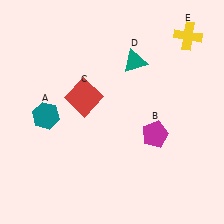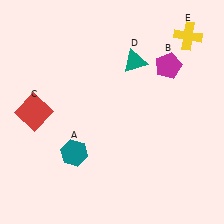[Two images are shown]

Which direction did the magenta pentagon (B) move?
The magenta pentagon (B) moved up.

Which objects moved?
The objects that moved are: the teal hexagon (A), the magenta pentagon (B), the red square (C).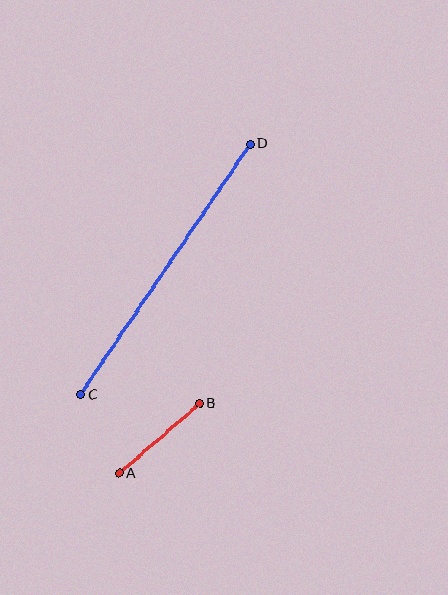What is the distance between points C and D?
The distance is approximately 303 pixels.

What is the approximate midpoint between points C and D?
The midpoint is at approximately (165, 269) pixels.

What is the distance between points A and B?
The distance is approximately 106 pixels.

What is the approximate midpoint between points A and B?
The midpoint is at approximately (160, 438) pixels.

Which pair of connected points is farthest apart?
Points C and D are farthest apart.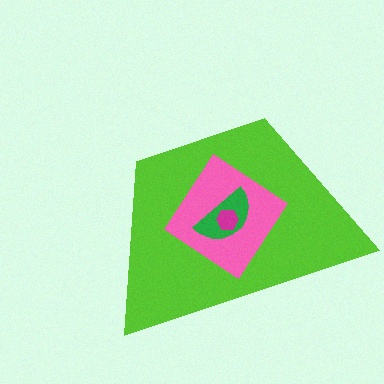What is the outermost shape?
The lime trapezoid.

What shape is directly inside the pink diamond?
The green semicircle.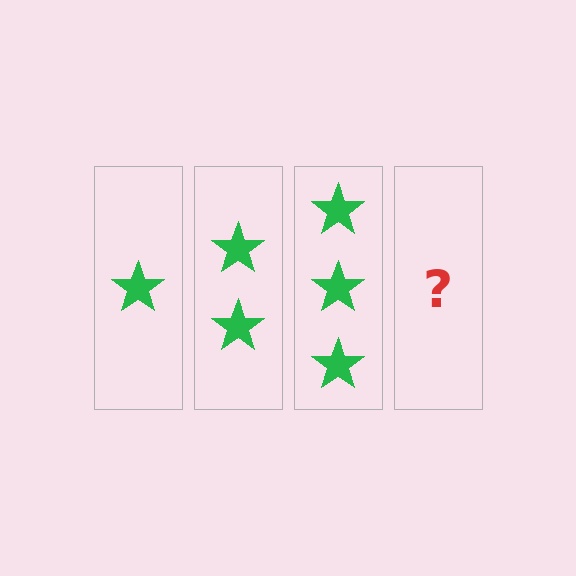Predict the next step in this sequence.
The next step is 4 stars.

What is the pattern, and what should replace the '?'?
The pattern is that each step adds one more star. The '?' should be 4 stars.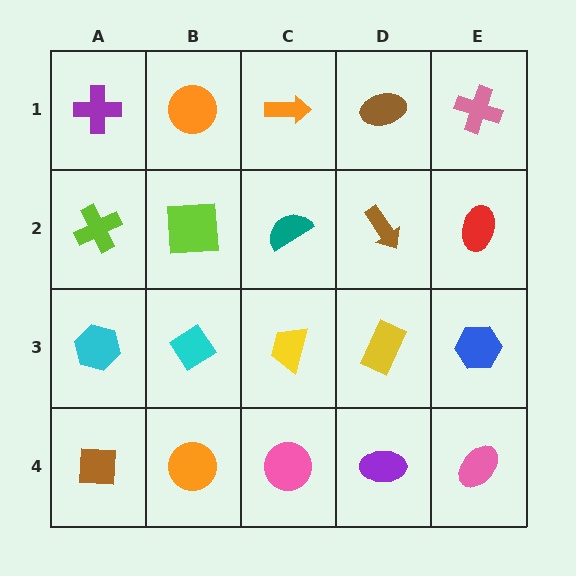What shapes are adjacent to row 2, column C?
An orange arrow (row 1, column C), a yellow trapezoid (row 3, column C), a lime square (row 2, column B), a brown arrow (row 2, column D).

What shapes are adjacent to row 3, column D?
A brown arrow (row 2, column D), a purple ellipse (row 4, column D), a yellow trapezoid (row 3, column C), a blue hexagon (row 3, column E).